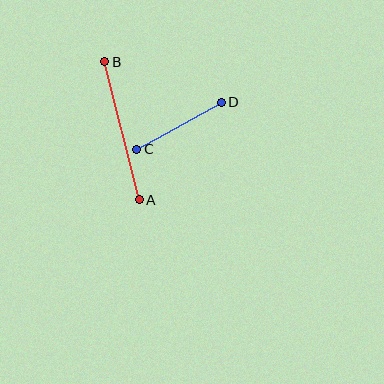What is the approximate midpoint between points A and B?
The midpoint is at approximately (122, 131) pixels.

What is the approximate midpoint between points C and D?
The midpoint is at approximately (179, 126) pixels.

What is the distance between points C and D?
The distance is approximately 97 pixels.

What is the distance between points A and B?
The distance is approximately 142 pixels.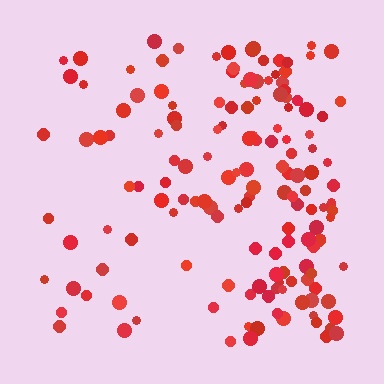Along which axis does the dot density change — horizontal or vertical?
Horizontal.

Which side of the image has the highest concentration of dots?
The right.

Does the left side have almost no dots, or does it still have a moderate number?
Still a moderate number, just noticeably fewer than the right.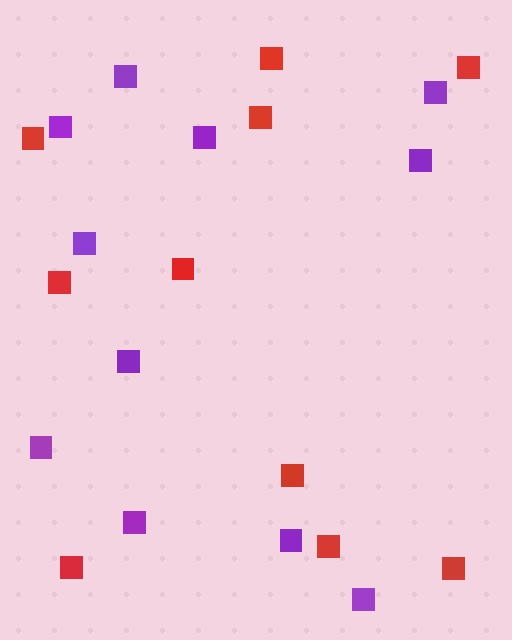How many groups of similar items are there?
There are 2 groups: one group of red squares (10) and one group of purple squares (11).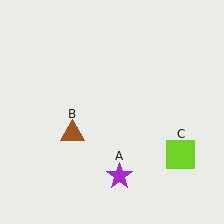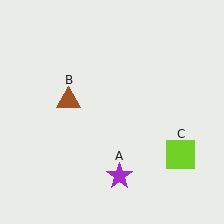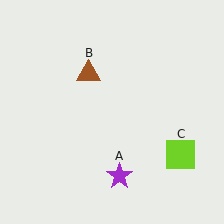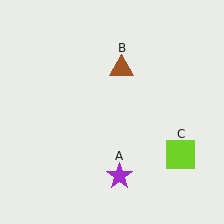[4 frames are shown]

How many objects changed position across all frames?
1 object changed position: brown triangle (object B).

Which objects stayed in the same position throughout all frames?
Purple star (object A) and lime square (object C) remained stationary.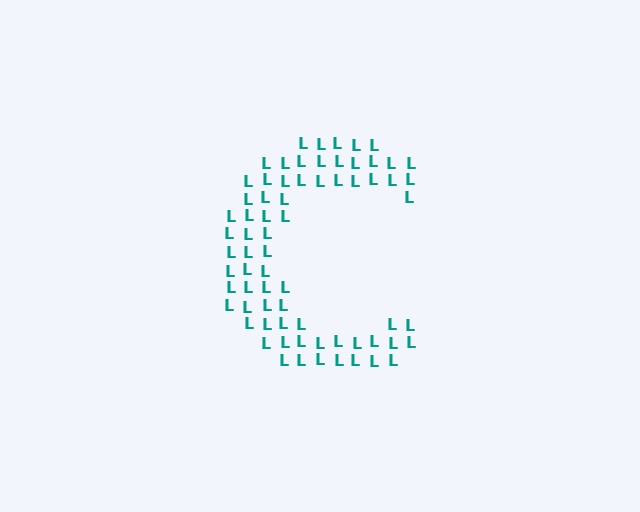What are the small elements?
The small elements are letter L's.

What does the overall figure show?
The overall figure shows the letter C.